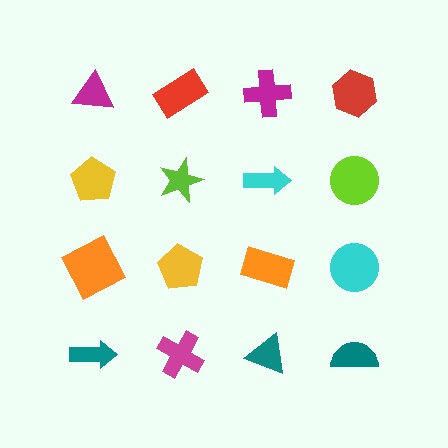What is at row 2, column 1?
A yellow pentagon.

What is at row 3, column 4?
A cyan circle.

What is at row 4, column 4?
A teal semicircle.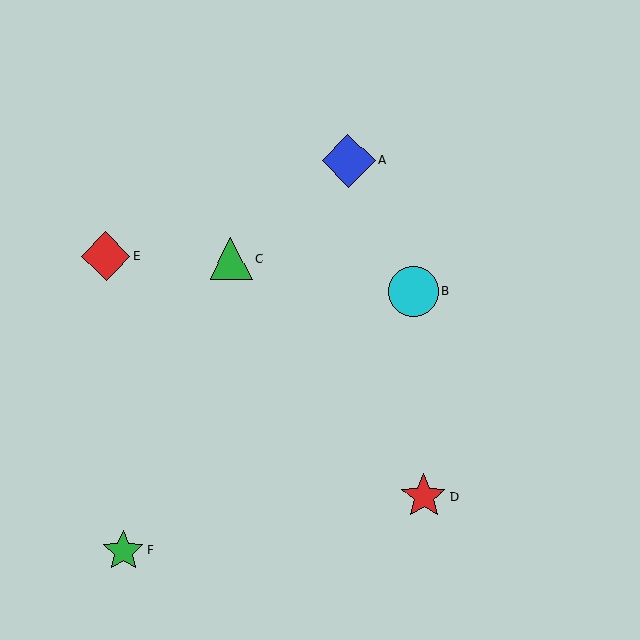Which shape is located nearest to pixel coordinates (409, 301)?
The cyan circle (labeled B) at (413, 292) is nearest to that location.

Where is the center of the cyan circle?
The center of the cyan circle is at (413, 292).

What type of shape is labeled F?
Shape F is a green star.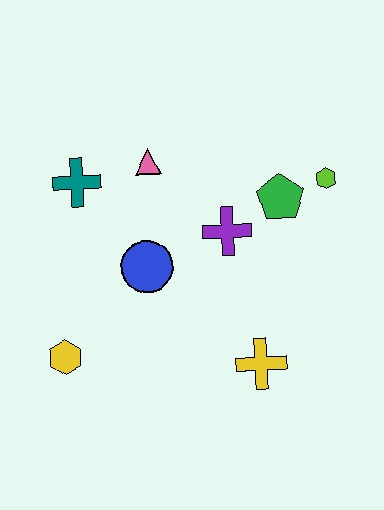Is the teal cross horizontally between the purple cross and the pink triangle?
No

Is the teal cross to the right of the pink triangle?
No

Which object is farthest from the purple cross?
The yellow hexagon is farthest from the purple cross.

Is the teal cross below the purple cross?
No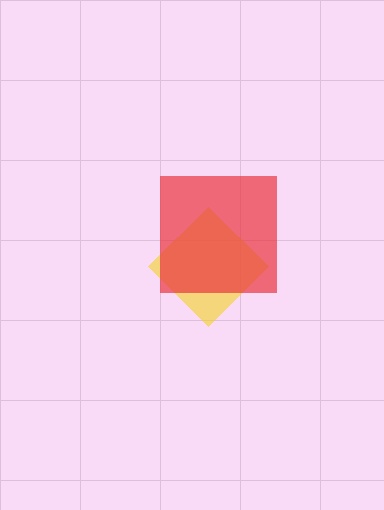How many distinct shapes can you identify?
There are 2 distinct shapes: a yellow diamond, a red square.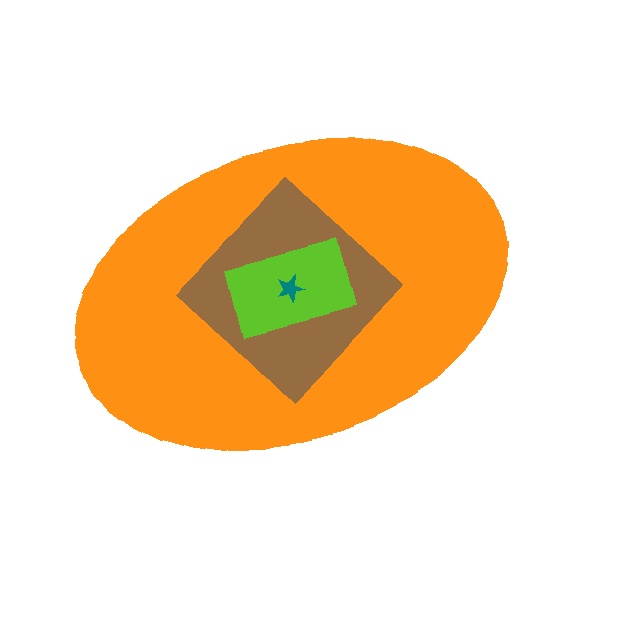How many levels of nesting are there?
4.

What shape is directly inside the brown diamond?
The lime rectangle.